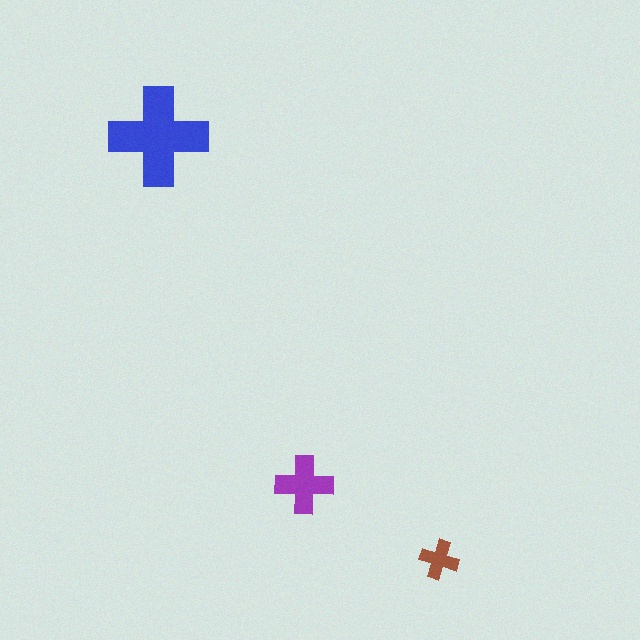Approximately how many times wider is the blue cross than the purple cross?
About 1.5 times wider.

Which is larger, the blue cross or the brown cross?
The blue one.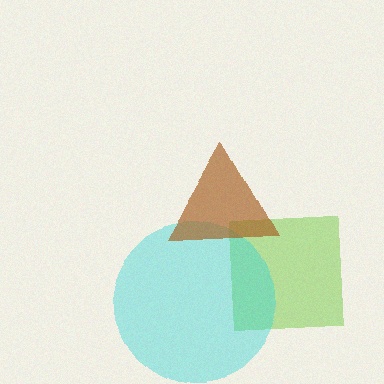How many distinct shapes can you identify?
There are 3 distinct shapes: a lime square, a cyan circle, a brown triangle.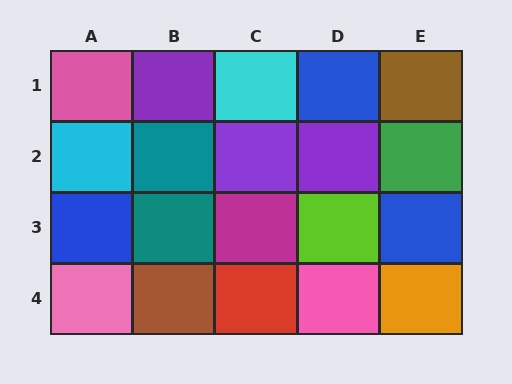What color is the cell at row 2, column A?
Cyan.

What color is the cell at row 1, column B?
Purple.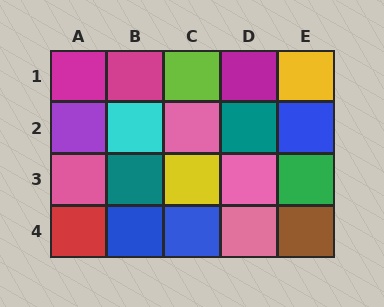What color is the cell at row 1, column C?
Lime.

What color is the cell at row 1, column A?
Magenta.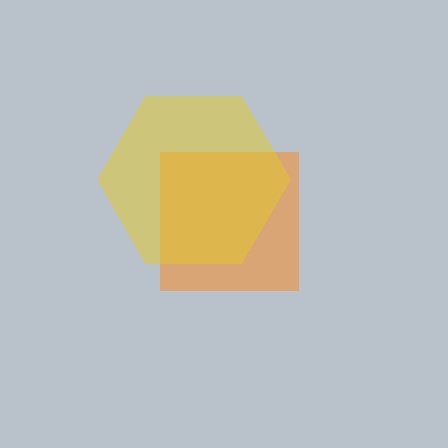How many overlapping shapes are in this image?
There are 2 overlapping shapes in the image.